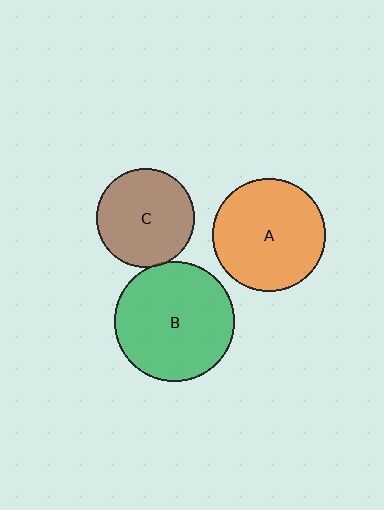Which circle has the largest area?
Circle B (green).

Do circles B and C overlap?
Yes.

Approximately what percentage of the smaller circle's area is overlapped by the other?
Approximately 5%.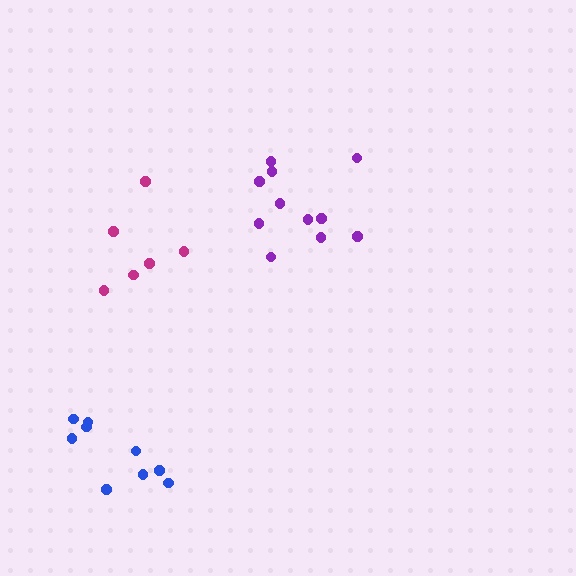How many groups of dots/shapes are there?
There are 3 groups.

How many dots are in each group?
Group 1: 11 dots, Group 2: 9 dots, Group 3: 6 dots (26 total).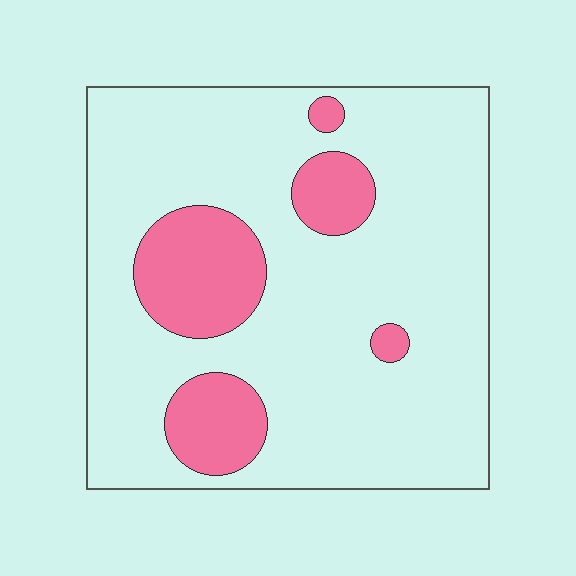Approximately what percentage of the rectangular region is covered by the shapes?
Approximately 20%.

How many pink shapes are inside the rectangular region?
5.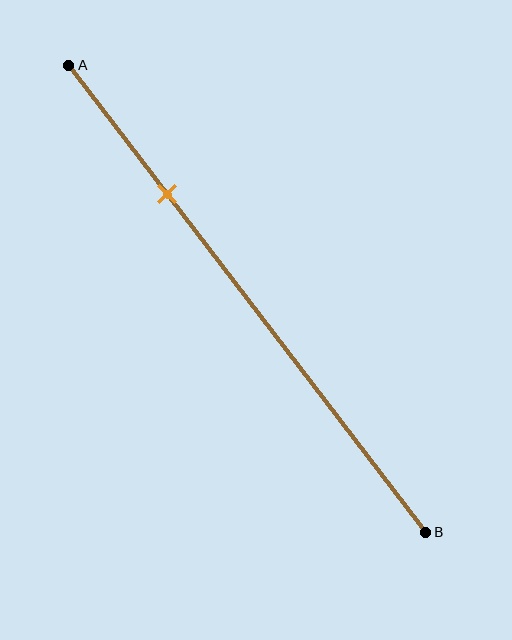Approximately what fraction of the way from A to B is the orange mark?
The orange mark is approximately 30% of the way from A to B.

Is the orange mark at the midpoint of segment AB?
No, the mark is at about 30% from A, not at the 50% midpoint.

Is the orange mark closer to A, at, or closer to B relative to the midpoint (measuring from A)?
The orange mark is closer to point A than the midpoint of segment AB.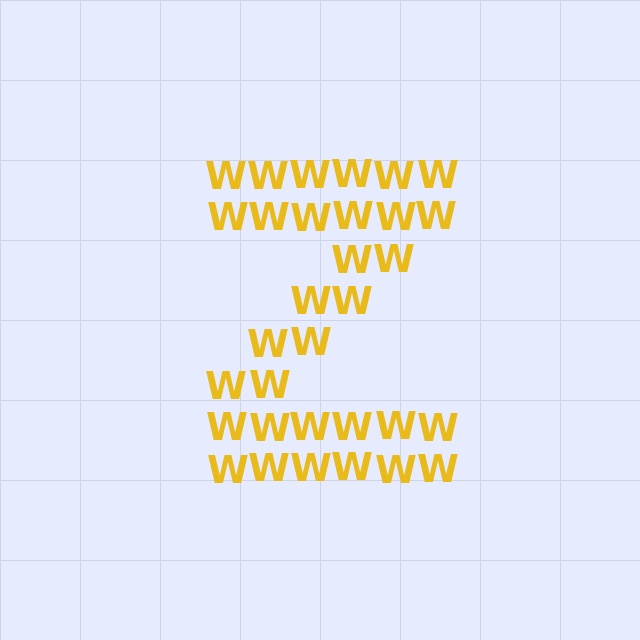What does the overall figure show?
The overall figure shows the letter Z.